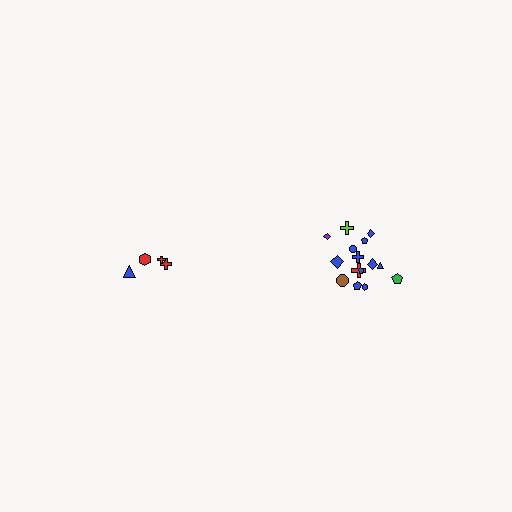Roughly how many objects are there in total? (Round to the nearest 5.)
Roughly 20 objects in total.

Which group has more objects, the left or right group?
The right group.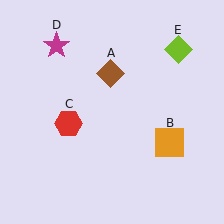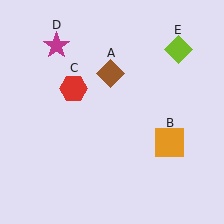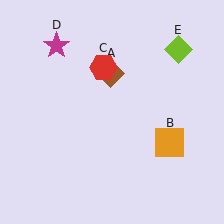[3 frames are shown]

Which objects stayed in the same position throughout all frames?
Brown diamond (object A) and orange square (object B) and magenta star (object D) and lime diamond (object E) remained stationary.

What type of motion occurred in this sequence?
The red hexagon (object C) rotated clockwise around the center of the scene.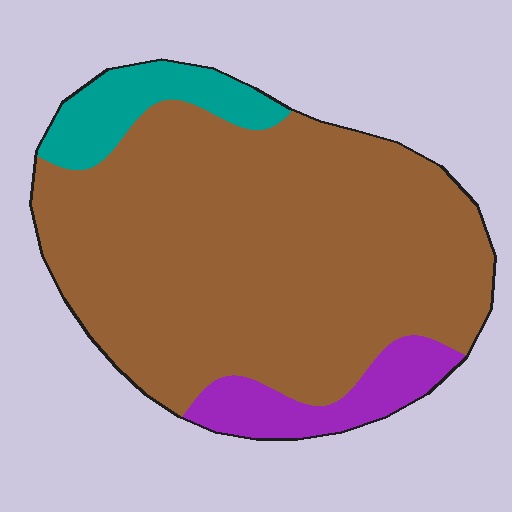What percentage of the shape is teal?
Teal takes up about one tenth (1/10) of the shape.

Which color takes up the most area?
Brown, at roughly 80%.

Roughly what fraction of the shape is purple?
Purple covers 10% of the shape.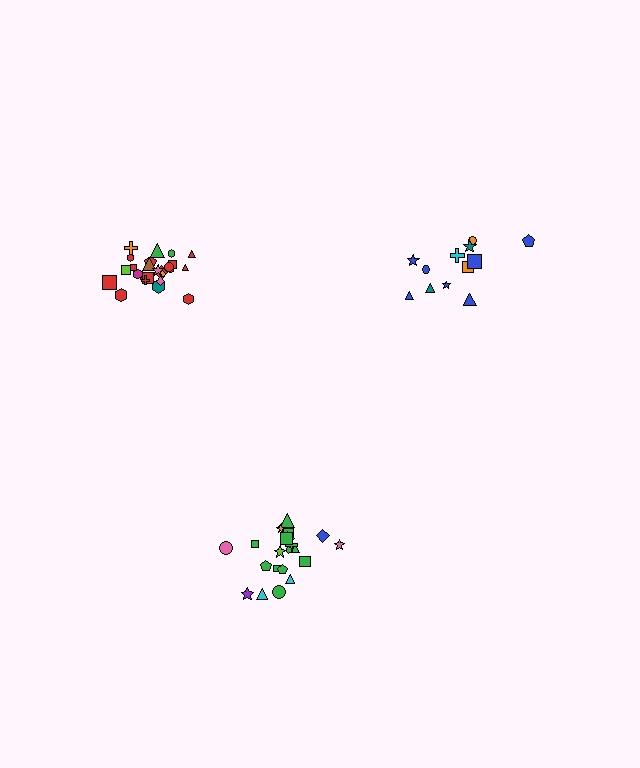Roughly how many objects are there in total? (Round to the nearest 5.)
Roughly 60 objects in total.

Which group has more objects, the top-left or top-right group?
The top-left group.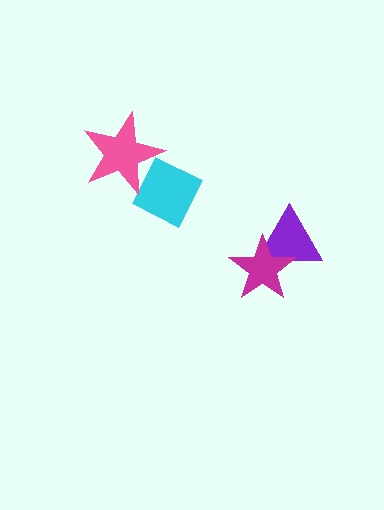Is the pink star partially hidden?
No, no other shape covers it.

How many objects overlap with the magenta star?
1 object overlaps with the magenta star.